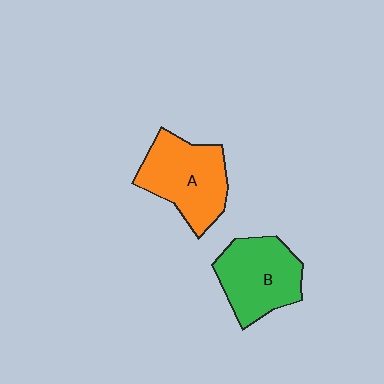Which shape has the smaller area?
Shape B (green).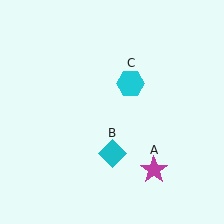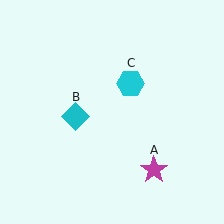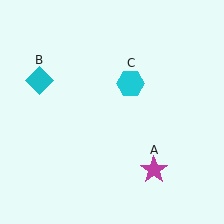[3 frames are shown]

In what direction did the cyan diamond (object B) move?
The cyan diamond (object B) moved up and to the left.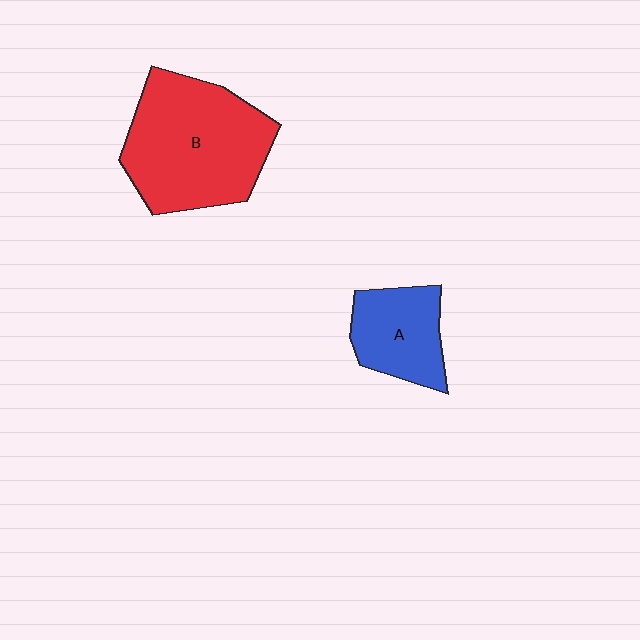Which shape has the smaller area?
Shape A (blue).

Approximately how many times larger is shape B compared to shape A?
Approximately 2.0 times.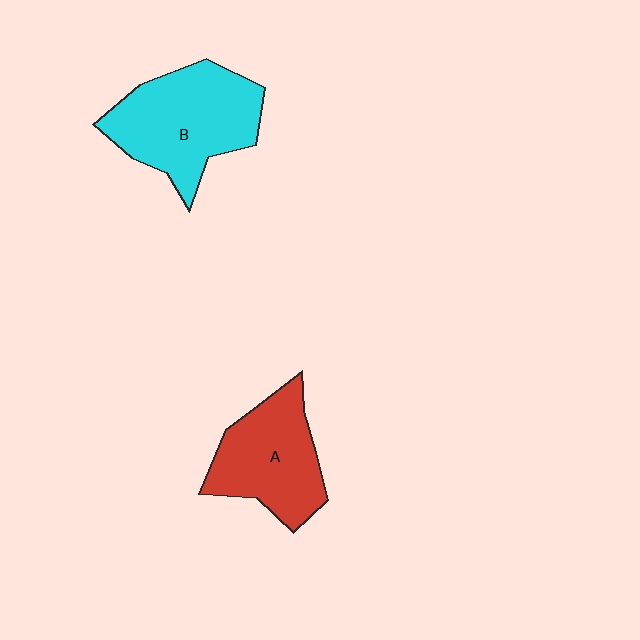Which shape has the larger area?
Shape B (cyan).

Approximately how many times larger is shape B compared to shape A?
Approximately 1.2 times.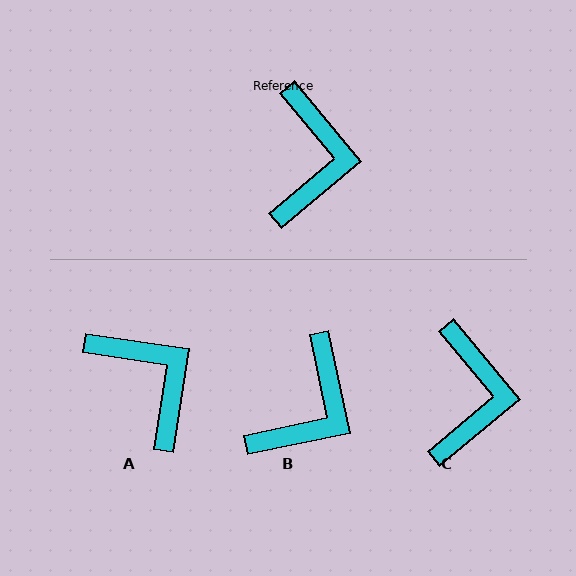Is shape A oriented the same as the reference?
No, it is off by about 42 degrees.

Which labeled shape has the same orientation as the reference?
C.